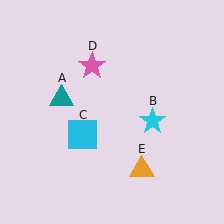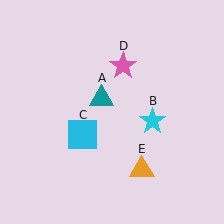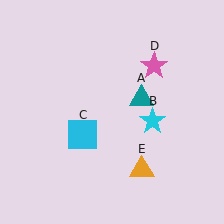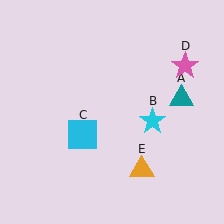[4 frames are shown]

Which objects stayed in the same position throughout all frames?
Cyan star (object B) and cyan square (object C) and orange triangle (object E) remained stationary.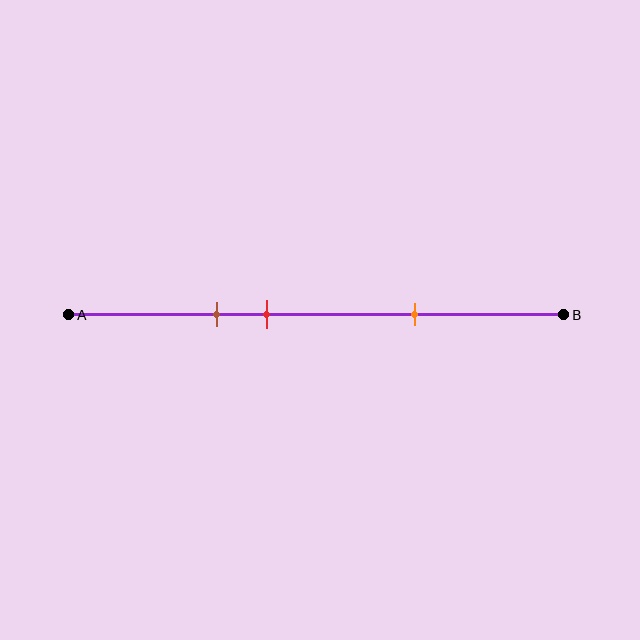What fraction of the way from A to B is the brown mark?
The brown mark is approximately 30% (0.3) of the way from A to B.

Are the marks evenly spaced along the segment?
No, the marks are not evenly spaced.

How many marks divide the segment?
There are 3 marks dividing the segment.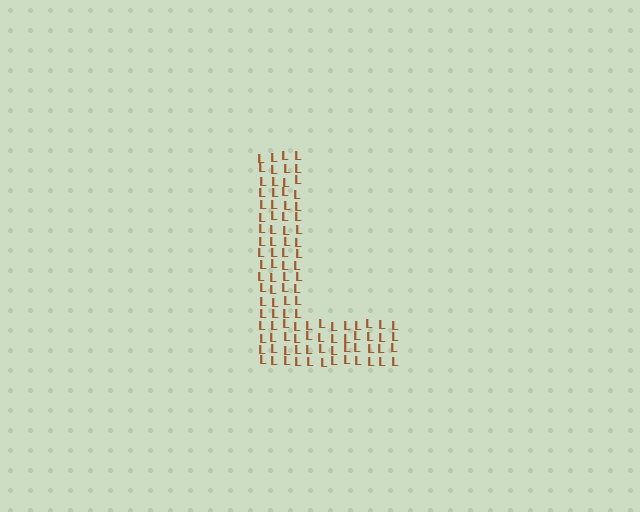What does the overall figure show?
The overall figure shows the letter L.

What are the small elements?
The small elements are letter L's.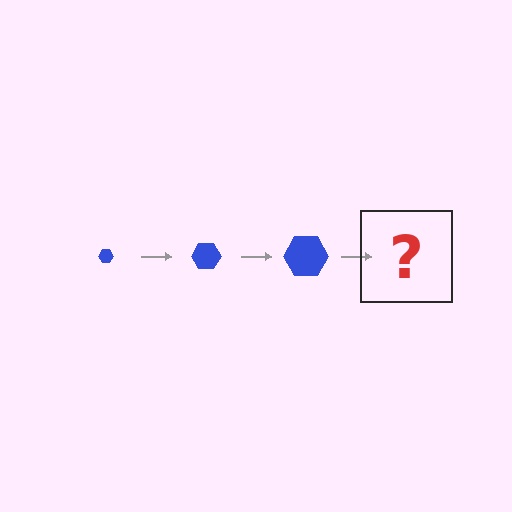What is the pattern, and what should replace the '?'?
The pattern is that the hexagon gets progressively larger each step. The '?' should be a blue hexagon, larger than the previous one.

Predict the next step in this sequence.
The next step is a blue hexagon, larger than the previous one.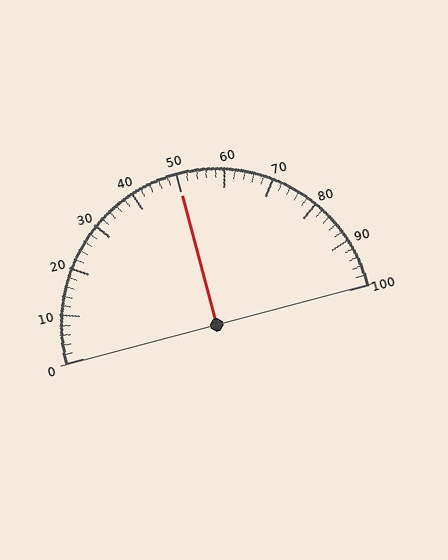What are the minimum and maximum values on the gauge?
The gauge ranges from 0 to 100.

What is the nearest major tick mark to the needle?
The nearest major tick mark is 50.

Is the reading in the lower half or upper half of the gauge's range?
The reading is in the upper half of the range (0 to 100).